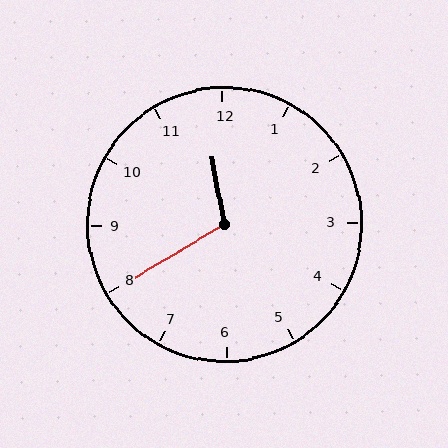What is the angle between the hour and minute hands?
Approximately 110 degrees.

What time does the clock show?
11:40.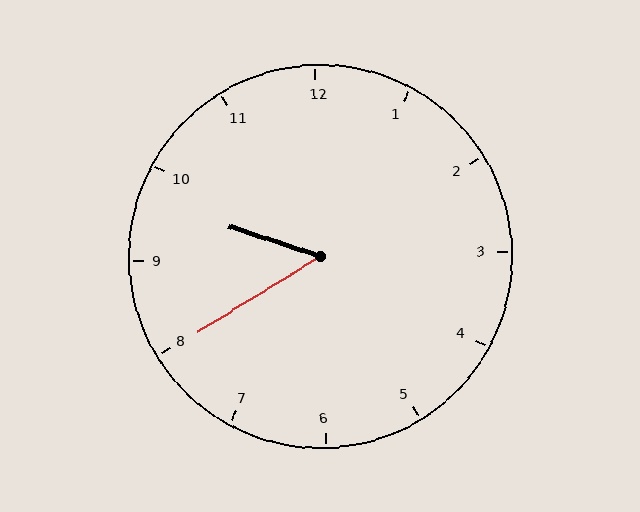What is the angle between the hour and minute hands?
Approximately 50 degrees.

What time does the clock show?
9:40.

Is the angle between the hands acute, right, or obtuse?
It is acute.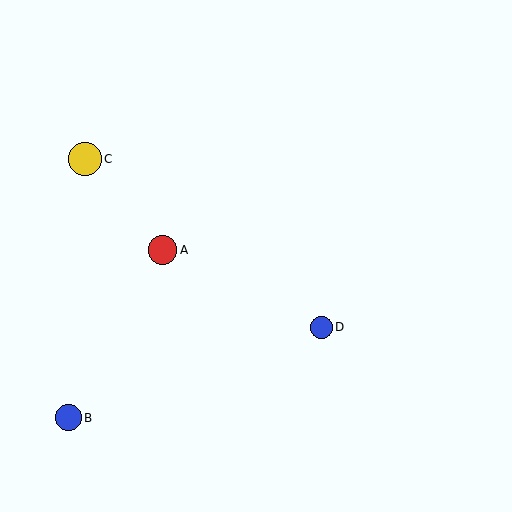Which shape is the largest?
The yellow circle (labeled C) is the largest.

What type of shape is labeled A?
Shape A is a red circle.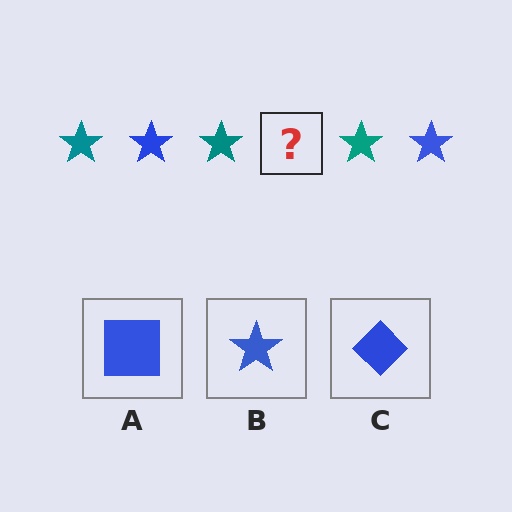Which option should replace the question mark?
Option B.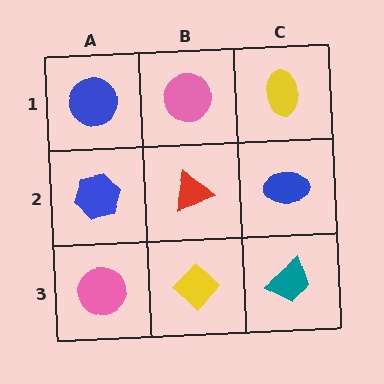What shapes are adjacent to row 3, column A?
A blue hexagon (row 2, column A), a yellow diamond (row 3, column B).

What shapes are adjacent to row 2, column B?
A pink circle (row 1, column B), a yellow diamond (row 3, column B), a blue hexagon (row 2, column A), a blue ellipse (row 2, column C).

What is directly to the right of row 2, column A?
A red triangle.